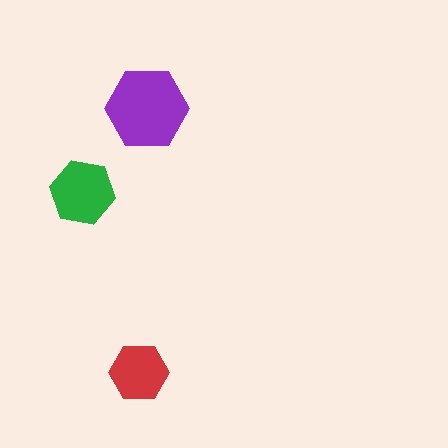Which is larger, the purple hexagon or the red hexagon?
The purple one.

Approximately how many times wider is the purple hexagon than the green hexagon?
About 1.5 times wider.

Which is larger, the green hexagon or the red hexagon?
The green one.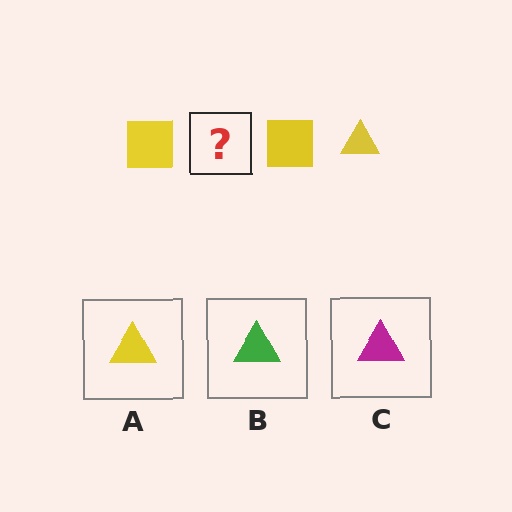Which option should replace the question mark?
Option A.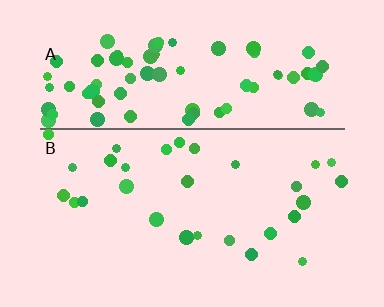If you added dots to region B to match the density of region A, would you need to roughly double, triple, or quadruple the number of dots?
Approximately triple.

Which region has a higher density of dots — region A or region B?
A (the top).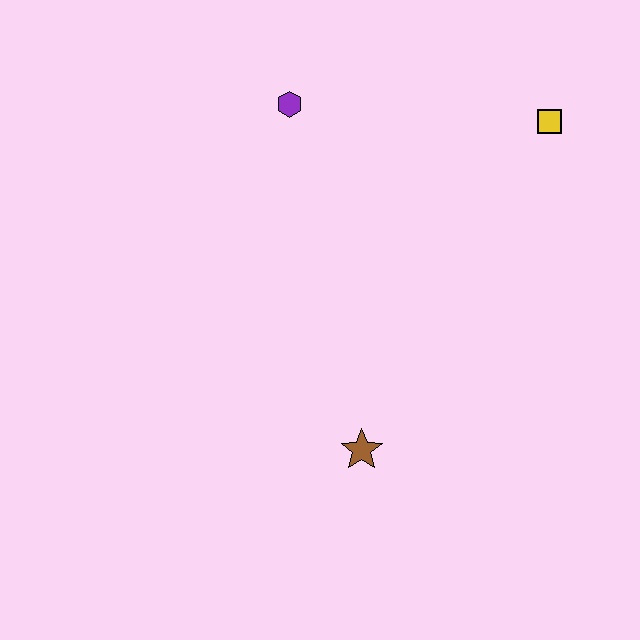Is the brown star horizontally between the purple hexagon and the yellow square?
Yes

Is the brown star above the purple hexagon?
No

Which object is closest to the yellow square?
The purple hexagon is closest to the yellow square.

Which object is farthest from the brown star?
The yellow square is farthest from the brown star.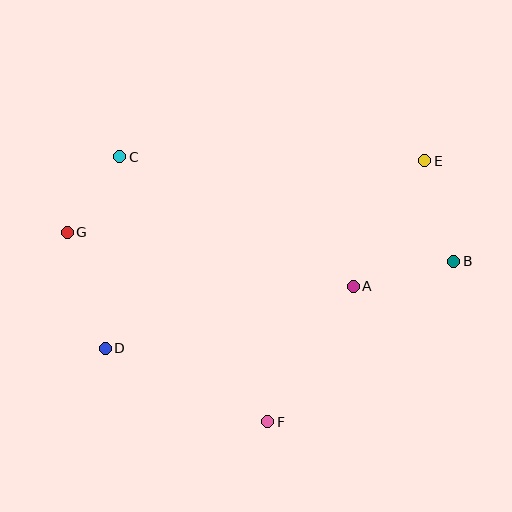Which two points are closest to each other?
Points C and G are closest to each other.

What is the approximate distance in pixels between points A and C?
The distance between A and C is approximately 267 pixels.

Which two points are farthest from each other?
Points B and G are farthest from each other.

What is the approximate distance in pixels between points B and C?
The distance between B and C is approximately 350 pixels.